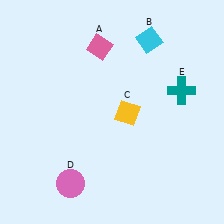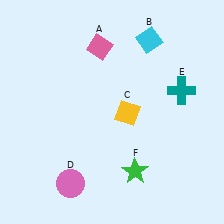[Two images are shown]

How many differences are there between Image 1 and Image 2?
There is 1 difference between the two images.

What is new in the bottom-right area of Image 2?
A green star (F) was added in the bottom-right area of Image 2.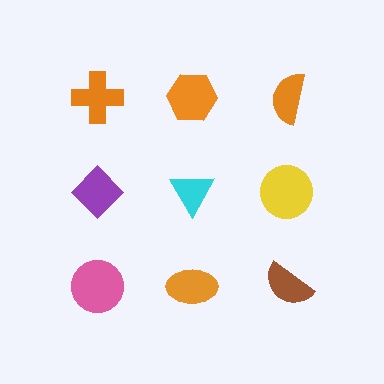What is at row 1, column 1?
An orange cross.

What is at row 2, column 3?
A yellow circle.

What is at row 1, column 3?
An orange semicircle.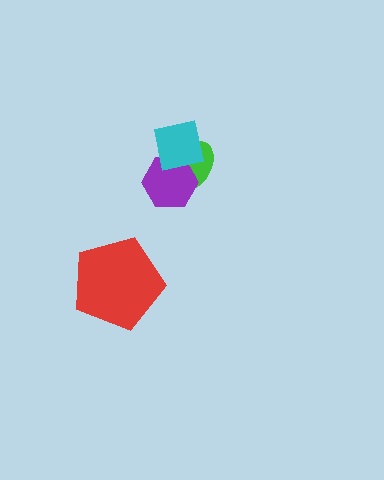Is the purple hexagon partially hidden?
Yes, it is partially covered by another shape.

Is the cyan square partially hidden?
No, no other shape covers it.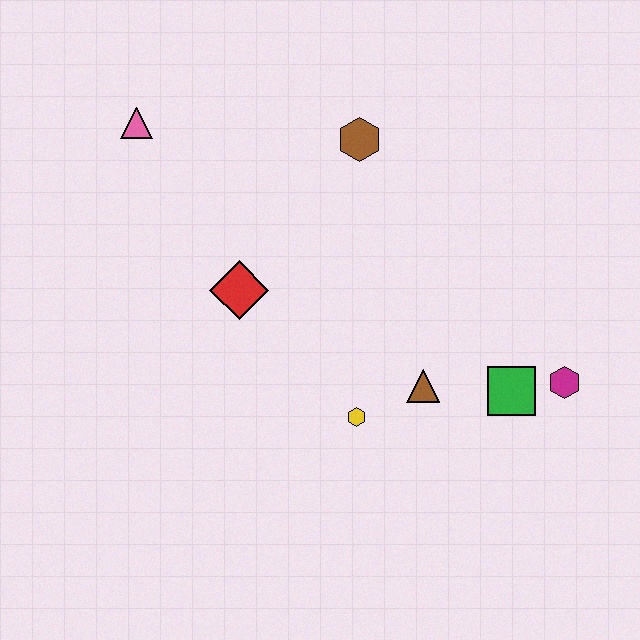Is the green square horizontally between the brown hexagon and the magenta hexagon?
Yes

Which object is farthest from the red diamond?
The magenta hexagon is farthest from the red diamond.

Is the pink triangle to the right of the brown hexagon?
No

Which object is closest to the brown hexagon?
The red diamond is closest to the brown hexagon.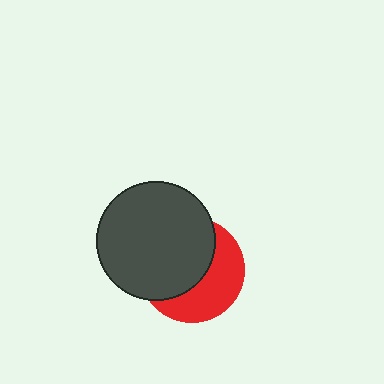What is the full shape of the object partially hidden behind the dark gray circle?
The partially hidden object is a red circle.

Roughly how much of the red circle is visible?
A small part of it is visible (roughly 44%).